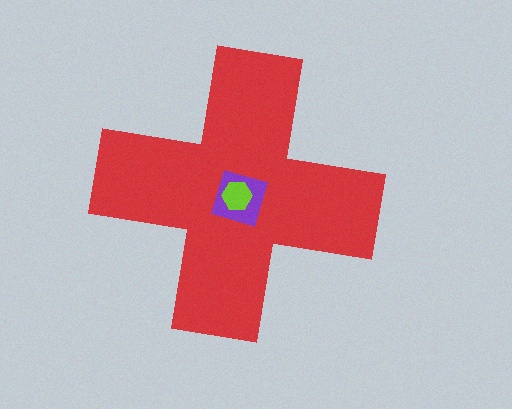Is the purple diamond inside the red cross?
Yes.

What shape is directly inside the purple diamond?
The lime hexagon.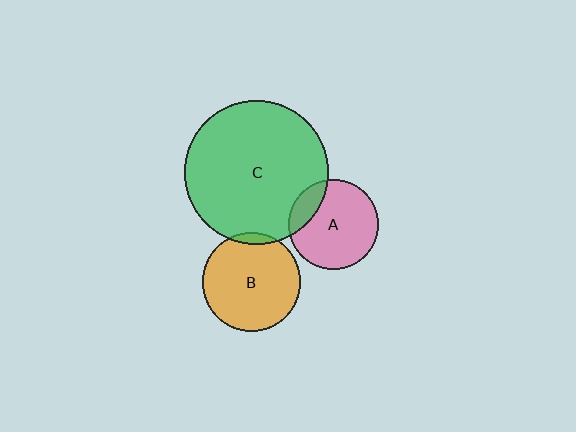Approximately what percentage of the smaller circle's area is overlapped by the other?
Approximately 20%.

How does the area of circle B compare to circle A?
Approximately 1.2 times.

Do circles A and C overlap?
Yes.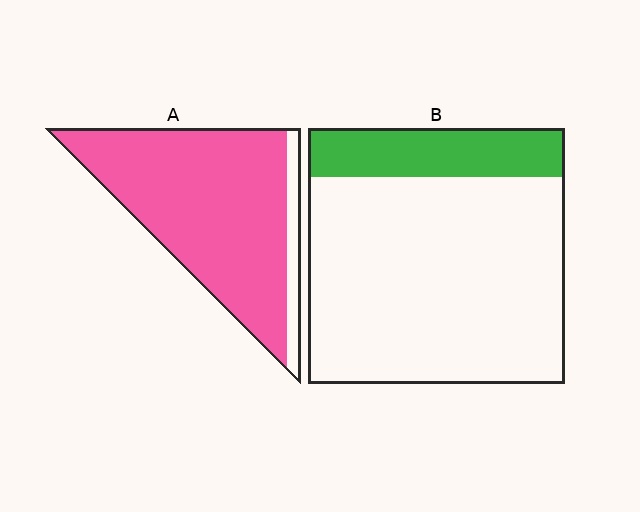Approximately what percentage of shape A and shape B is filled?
A is approximately 90% and B is approximately 20%.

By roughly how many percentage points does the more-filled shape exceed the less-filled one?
By roughly 70 percentage points (A over B).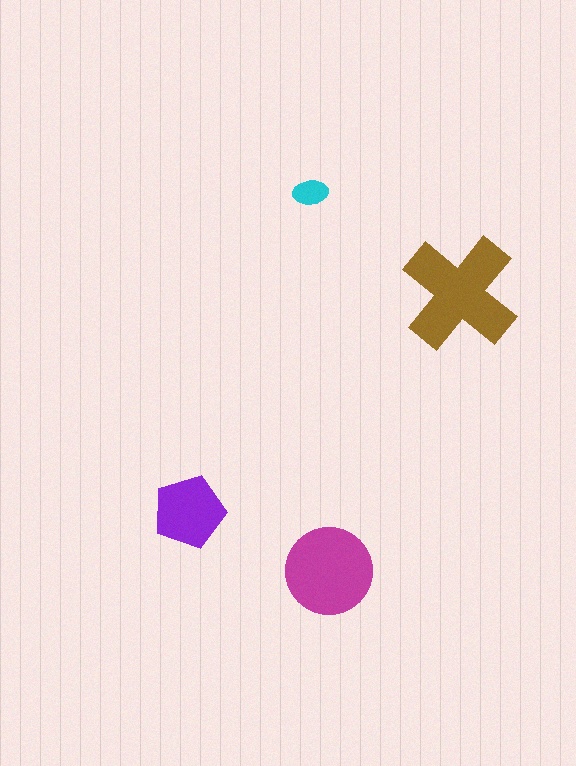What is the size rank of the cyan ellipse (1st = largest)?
4th.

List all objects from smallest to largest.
The cyan ellipse, the purple pentagon, the magenta circle, the brown cross.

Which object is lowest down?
The magenta circle is bottommost.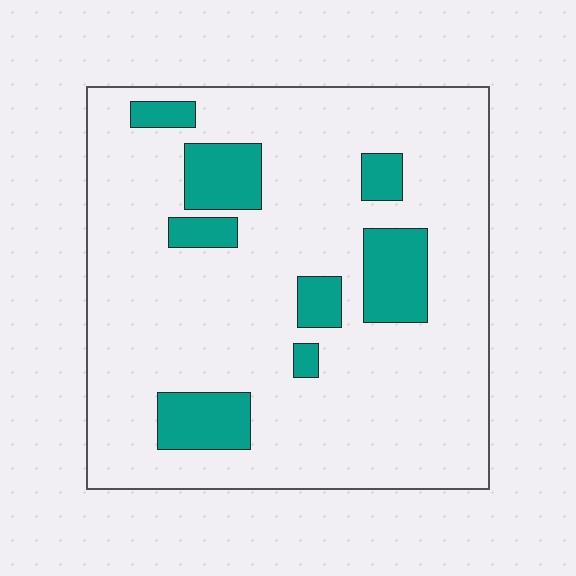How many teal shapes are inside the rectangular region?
8.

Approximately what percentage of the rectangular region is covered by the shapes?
Approximately 15%.